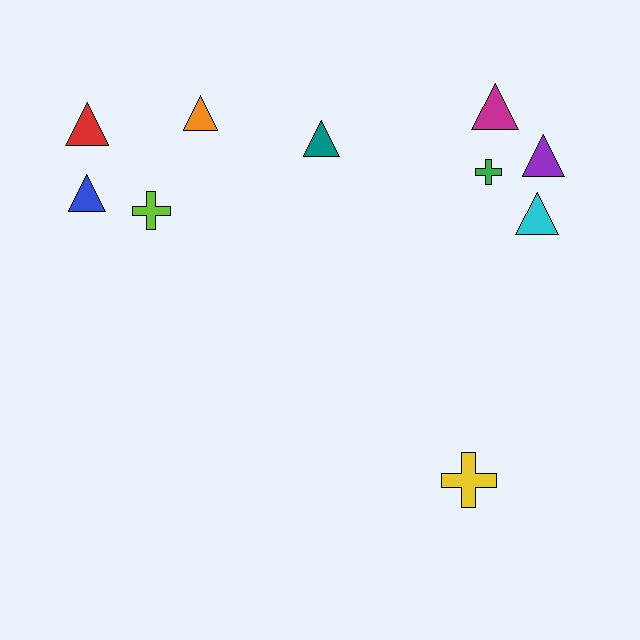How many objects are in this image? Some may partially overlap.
There are 10 objects.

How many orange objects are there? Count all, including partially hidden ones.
There is 1 orange object.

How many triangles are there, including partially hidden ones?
There are 7 triangles.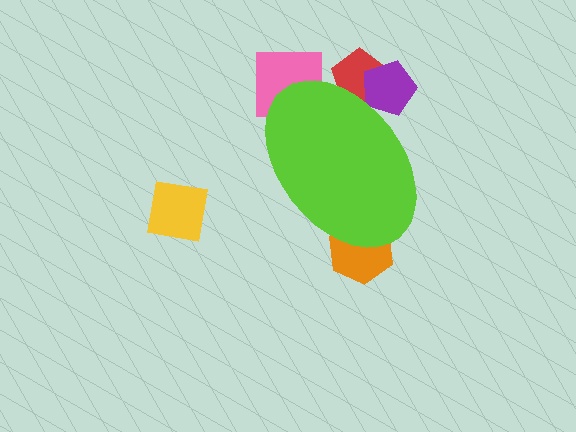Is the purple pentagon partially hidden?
Yes, the purple pentagon is partially hidden behind the lime ellipse.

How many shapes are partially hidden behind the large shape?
4 shapes are partially hidden.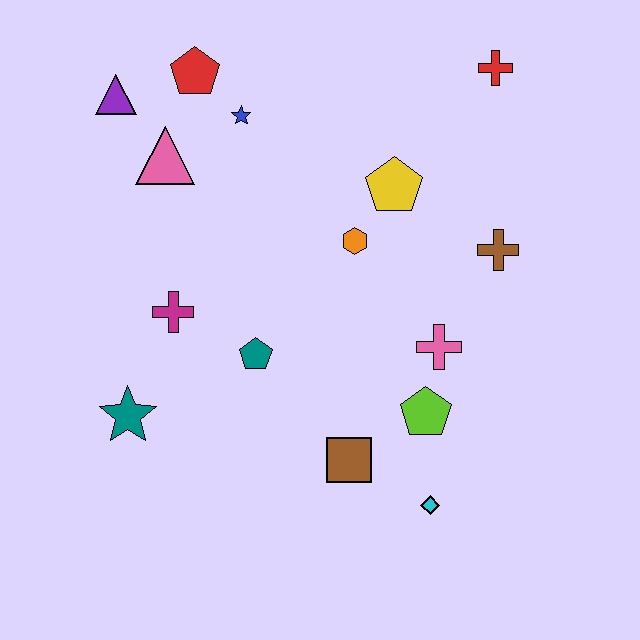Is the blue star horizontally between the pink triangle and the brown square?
Yes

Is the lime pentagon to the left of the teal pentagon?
No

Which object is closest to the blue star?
The red pentagon is closest to the blue star.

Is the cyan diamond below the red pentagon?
Yes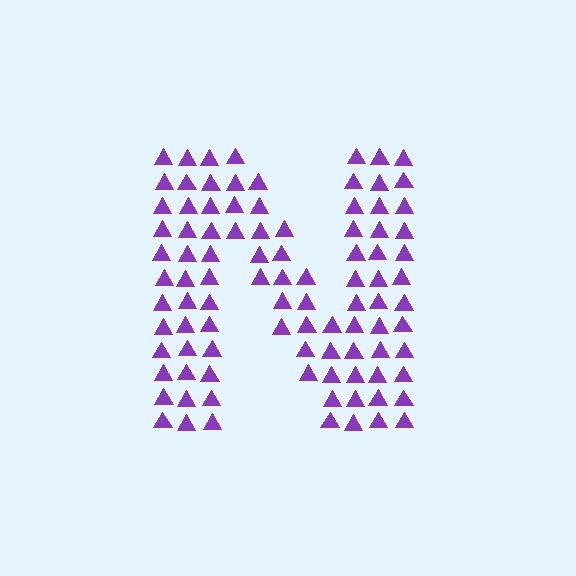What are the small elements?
The small elements are triangles.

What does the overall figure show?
The overall figure shows the letter N.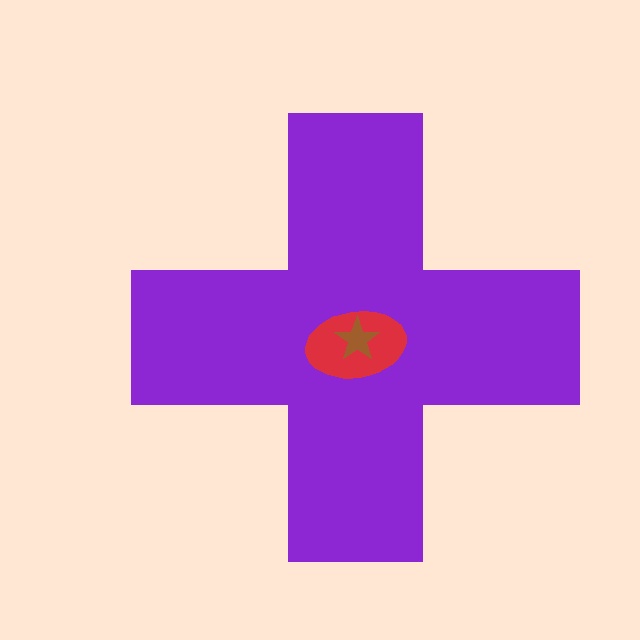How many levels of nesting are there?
3.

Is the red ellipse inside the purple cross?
Yes.